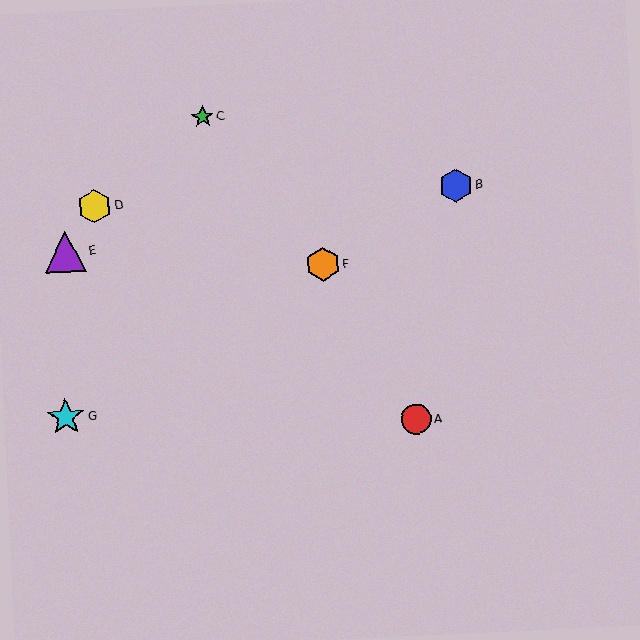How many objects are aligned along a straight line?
3 objects (B, F, G) are aligned along a straight line.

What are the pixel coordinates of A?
Object A is at (416, 419).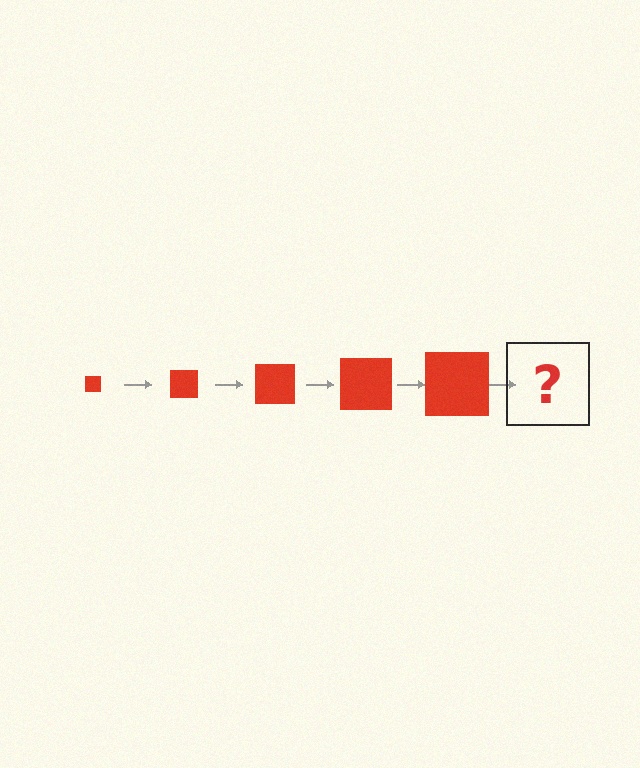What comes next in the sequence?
The next element should be a red square, larger than the previous one.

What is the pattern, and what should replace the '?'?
The pattern is that the square gets progressively larger each step. The '?' should be a red square, larger than the previous one.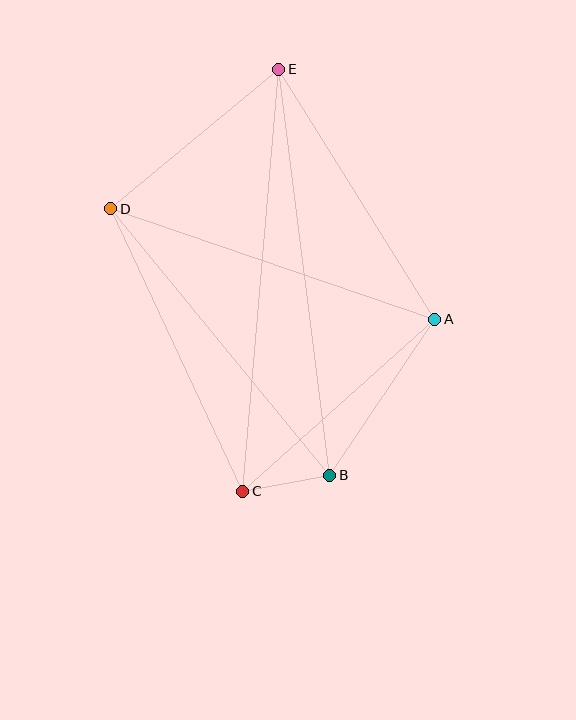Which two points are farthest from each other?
Points C and E are farthest from each other.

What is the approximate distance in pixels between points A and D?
The distance between A and D is approximately 342 pixels.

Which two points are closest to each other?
Points B and C are closest to each other.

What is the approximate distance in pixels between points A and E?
The distance between A and E is approximately 295 pixels.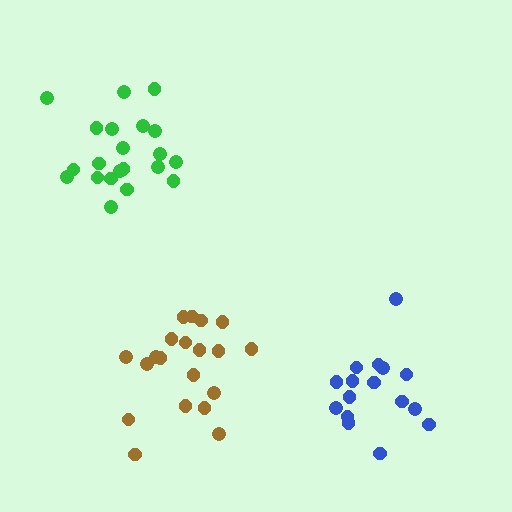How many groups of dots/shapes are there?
There are 3 groups.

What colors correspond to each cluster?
The clusters are colored: brown, green, blue.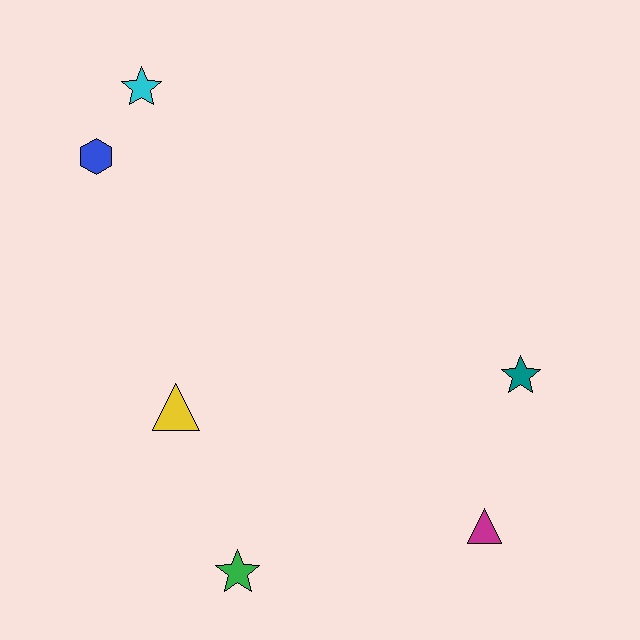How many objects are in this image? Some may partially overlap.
There are 6 objects.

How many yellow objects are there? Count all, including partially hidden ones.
There is 1 yellow object.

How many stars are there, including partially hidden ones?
There are 3 stars.